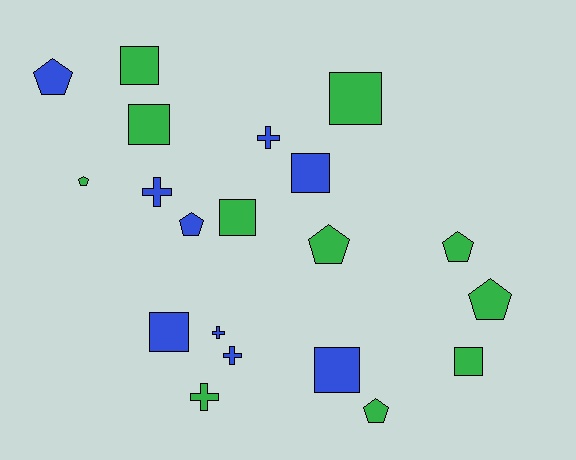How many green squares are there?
There are 5 green squares.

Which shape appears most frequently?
Square, with 8 objects.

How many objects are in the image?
There are 20 objects.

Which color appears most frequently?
Green, with 11 objects.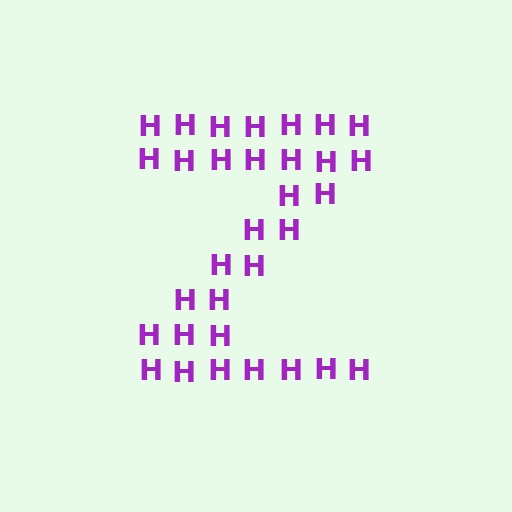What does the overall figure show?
The overall figure shows the letter Z.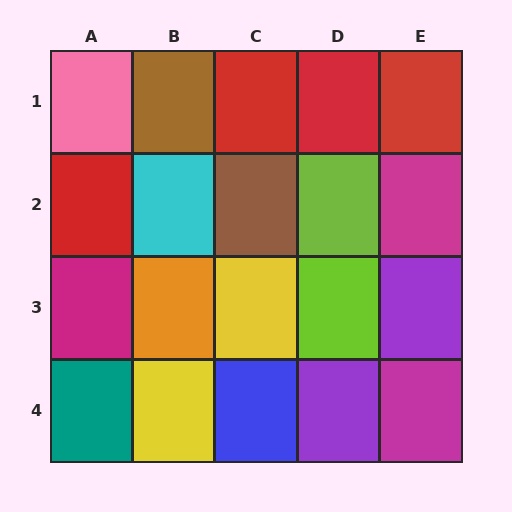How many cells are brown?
2 cells are brown.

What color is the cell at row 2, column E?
Magenta.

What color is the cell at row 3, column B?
Orange.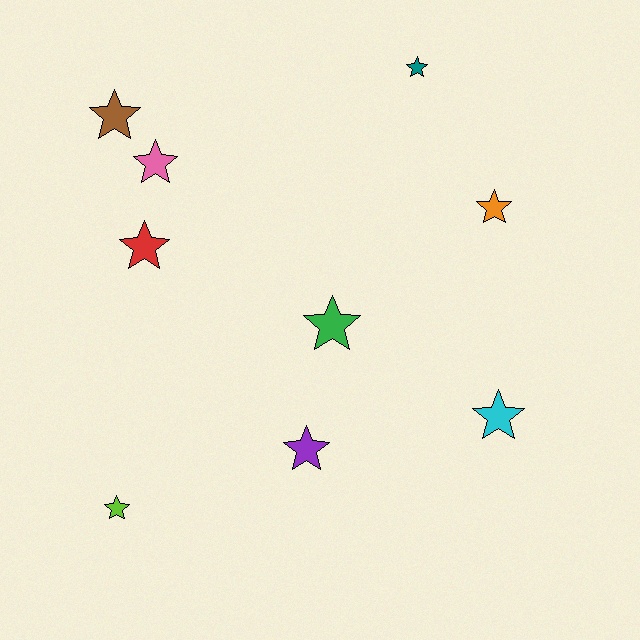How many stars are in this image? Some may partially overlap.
There are 9 stars.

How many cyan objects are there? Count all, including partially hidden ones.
There is 1 cyan object.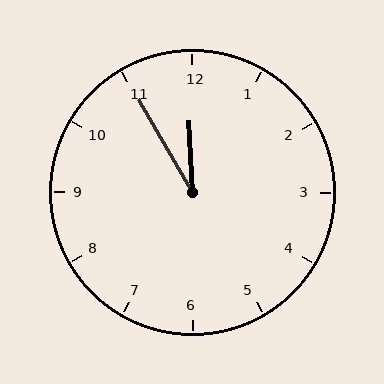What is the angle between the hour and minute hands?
Approximately 28 degrees.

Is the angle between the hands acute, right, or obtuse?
It is acute.